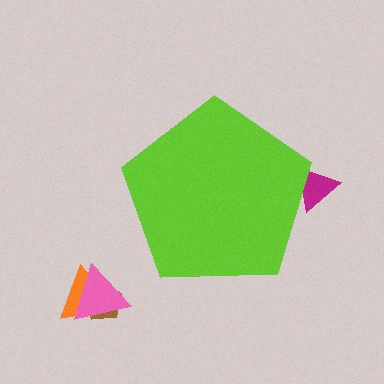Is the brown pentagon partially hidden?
No, the brown pentagon is fully visible.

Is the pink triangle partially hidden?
No, the pink triangle is fully visible.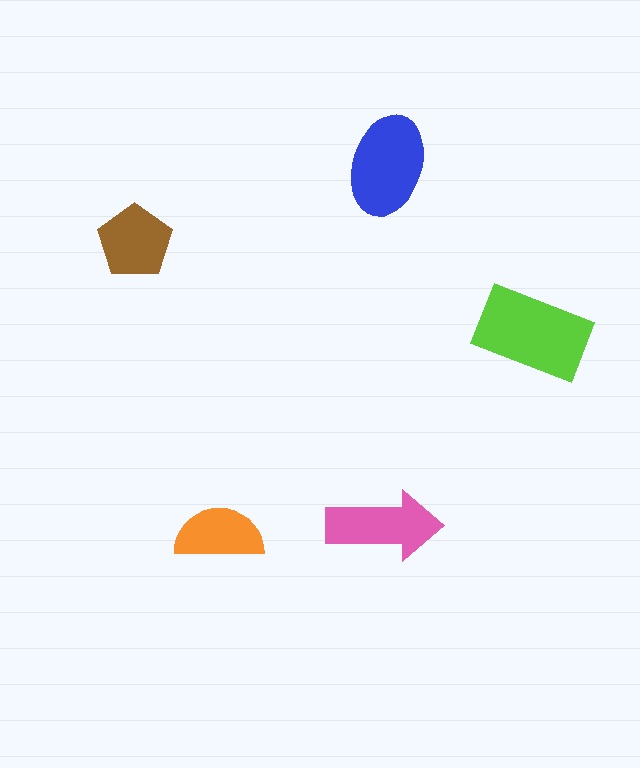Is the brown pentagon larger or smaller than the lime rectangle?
Smaller.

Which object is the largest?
The lime rectangle.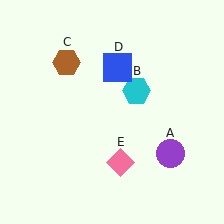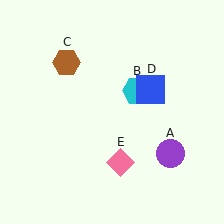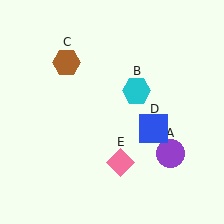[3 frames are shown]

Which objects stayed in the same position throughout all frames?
Purple circle (object A) and cyan hexagon (object B) and brown hexagon (object C) and pink diamond (object E) remained stationary.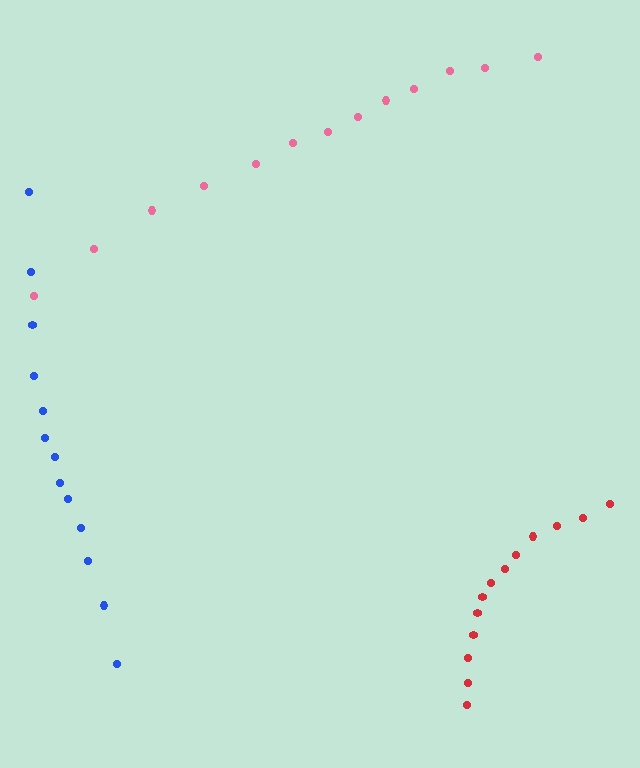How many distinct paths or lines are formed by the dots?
There are 3 distinct paths.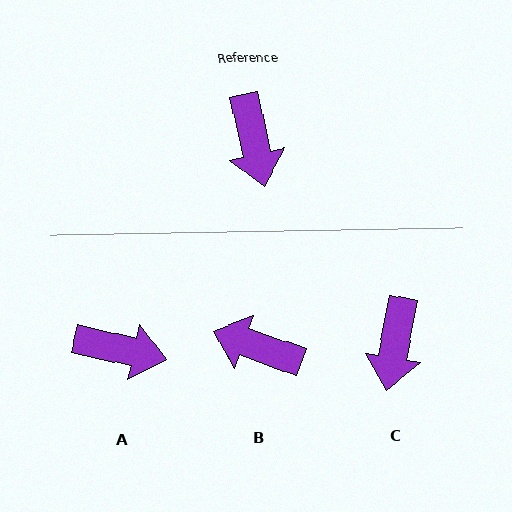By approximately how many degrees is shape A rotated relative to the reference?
Approximately 65 degrees counter-clockwise.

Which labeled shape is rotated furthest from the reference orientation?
B, about 122 degrees away.